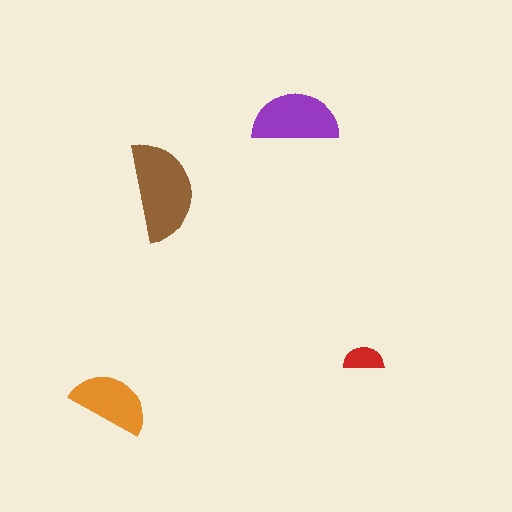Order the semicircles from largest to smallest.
the brown one, the purple one, the orange one, the red one.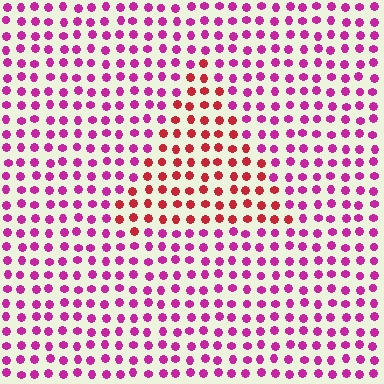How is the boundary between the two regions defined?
The boundary is defined purely by a slight shift in hue (about 41 degrees). Spacing, size, and orientation are identical on both sides.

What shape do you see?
I see a triangle.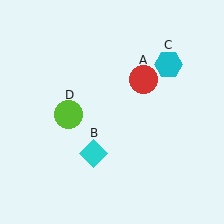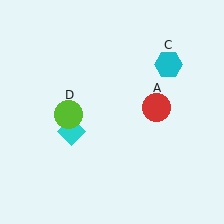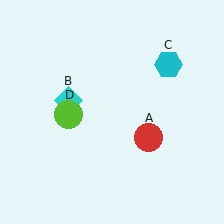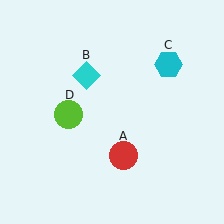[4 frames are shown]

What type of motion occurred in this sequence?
The red circle (object A), cyan diamond (object B) rotated clockwise around the center of the scene.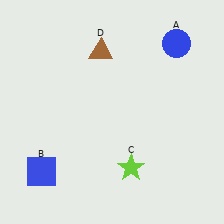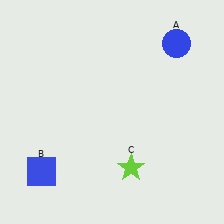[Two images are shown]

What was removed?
The brown triangle (D) was removed in Image 2.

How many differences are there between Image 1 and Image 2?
There is 1 difference between the two images.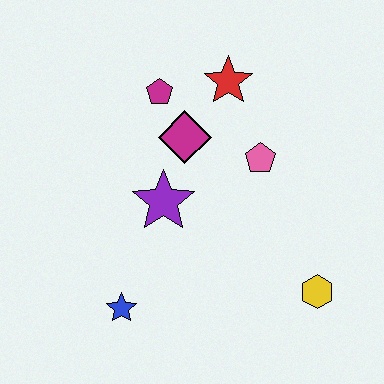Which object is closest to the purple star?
The magenta diamond is closest to the purple star.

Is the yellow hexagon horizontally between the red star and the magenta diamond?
No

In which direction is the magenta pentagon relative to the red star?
The magenta pentagon is to the left of the red star.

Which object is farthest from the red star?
The blue star is farthest from the red star.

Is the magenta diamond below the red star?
Yes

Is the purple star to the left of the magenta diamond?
Yes